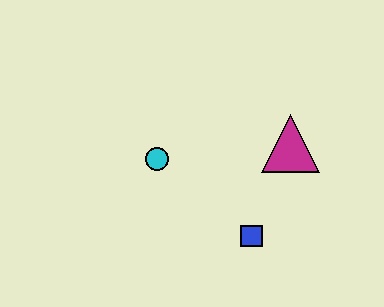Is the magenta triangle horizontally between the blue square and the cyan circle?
No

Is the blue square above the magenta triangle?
No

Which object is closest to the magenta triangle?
The blue square is closest to the magenta triangle.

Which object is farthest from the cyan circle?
The magenta triangle is farthest from the cyan circle.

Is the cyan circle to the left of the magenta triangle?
Yes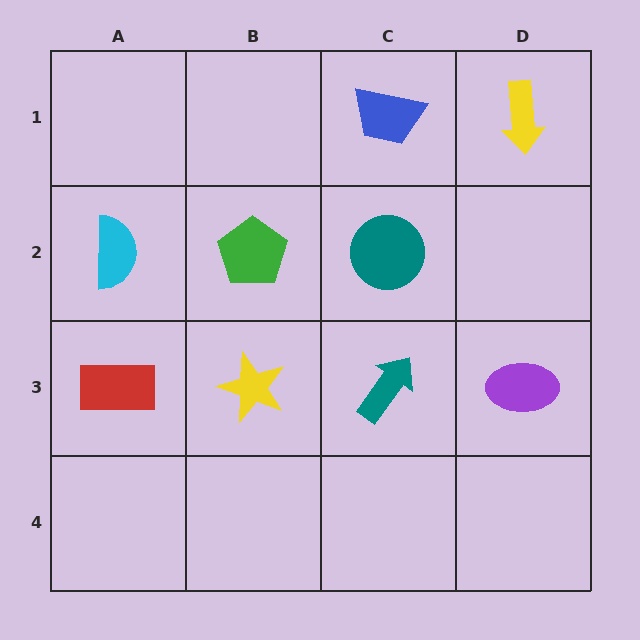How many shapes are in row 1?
2 shapes.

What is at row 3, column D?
A purple ellipse.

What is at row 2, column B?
A green pentagon.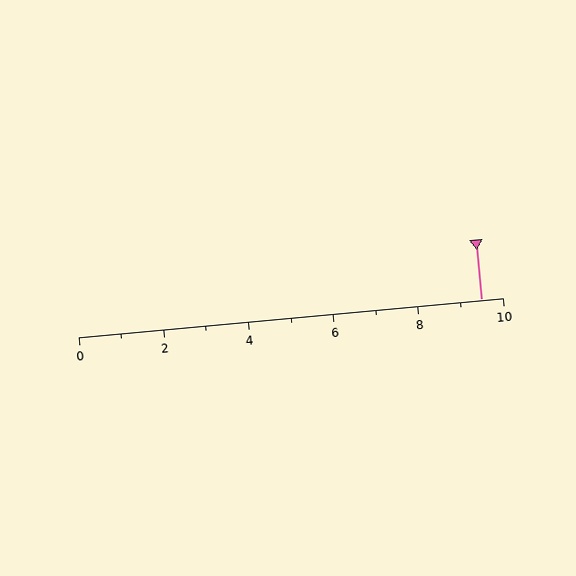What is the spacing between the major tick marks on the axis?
The major ticks are spaced 2 apart.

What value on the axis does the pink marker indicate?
The marker indicates approximately 9.5.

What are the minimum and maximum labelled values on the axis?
The axis runs from 0 to 10.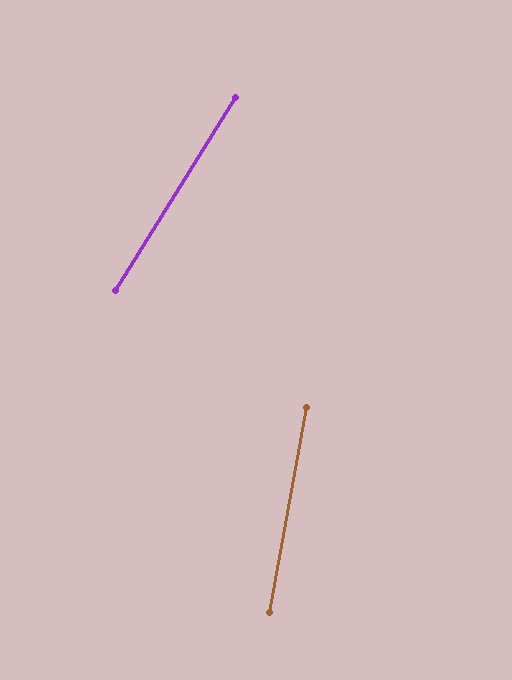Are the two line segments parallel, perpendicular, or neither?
Neither parallel nor perpendicular — they differ by about 21°.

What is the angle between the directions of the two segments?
Approximately 21 degrees.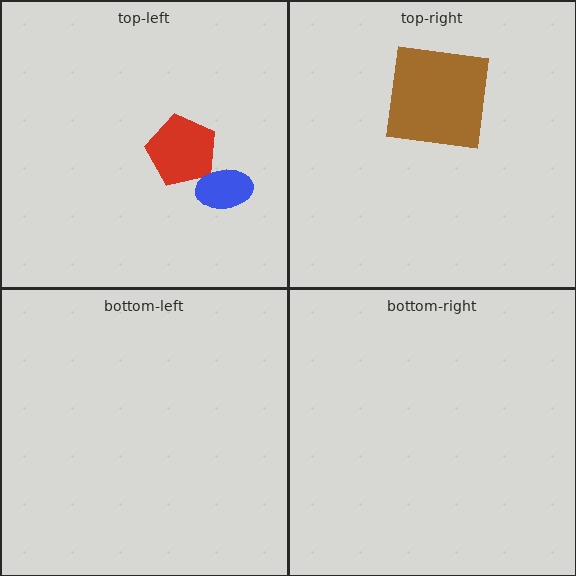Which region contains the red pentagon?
The top-left region.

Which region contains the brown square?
The top-right region.